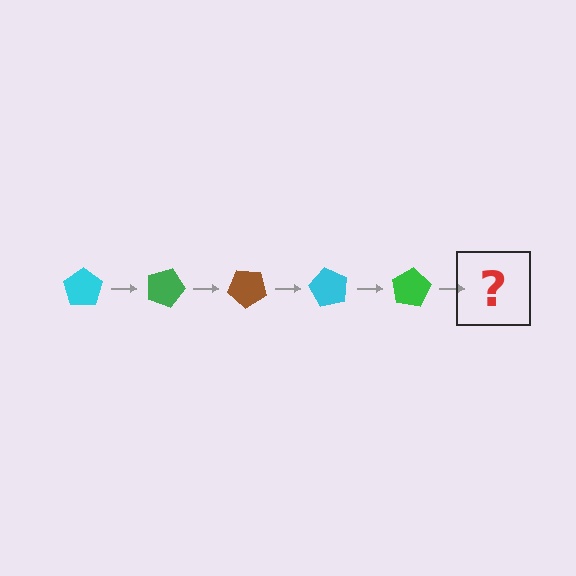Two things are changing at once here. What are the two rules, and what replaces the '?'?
The two rules are that it rotates 20 degrees each step and the color cycles through cyan, green, and brown. The '?' should be a brown pentagon, rotated 100 degrees from the start.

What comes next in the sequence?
The next element should be a brown pentagon, rotated 100 degrees from the start.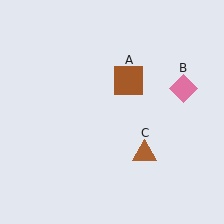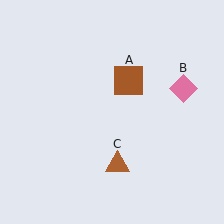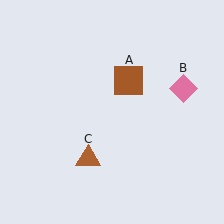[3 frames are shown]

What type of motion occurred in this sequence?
The brown triangle (object C) rotated clockwise around the center of the scene.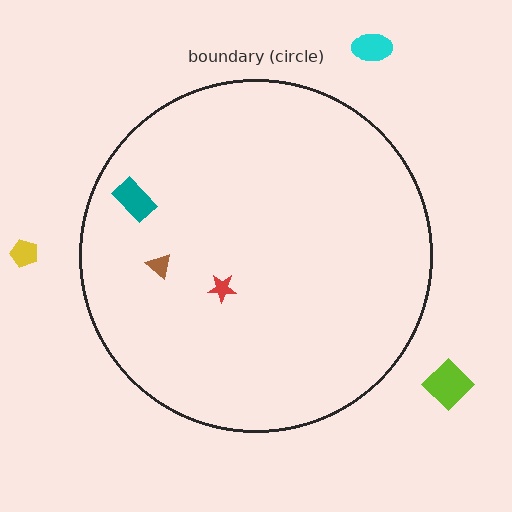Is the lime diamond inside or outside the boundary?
Outside.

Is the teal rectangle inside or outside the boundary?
Inside.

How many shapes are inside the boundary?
3 inside, 3 outside.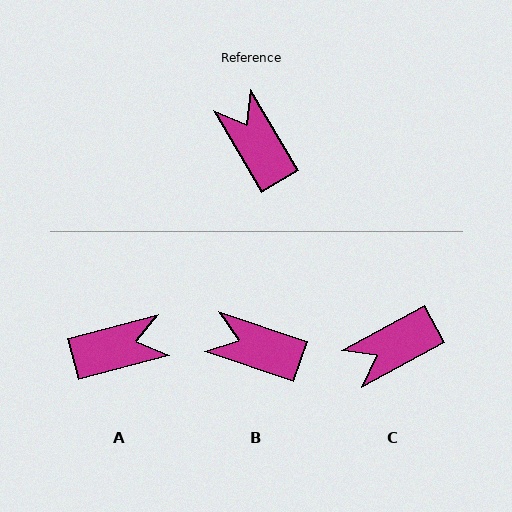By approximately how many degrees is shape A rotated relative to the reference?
Approximately 106 degrees clockwise.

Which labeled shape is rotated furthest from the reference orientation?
A, about 106 degrees away.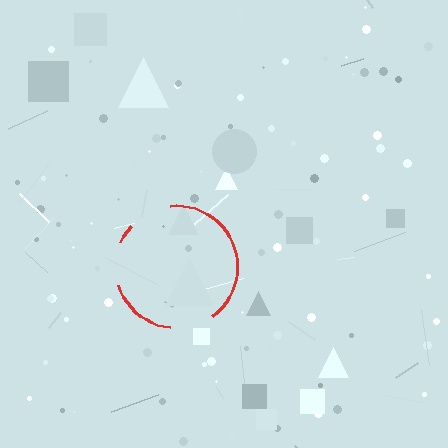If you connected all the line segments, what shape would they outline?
They would outline a circle.